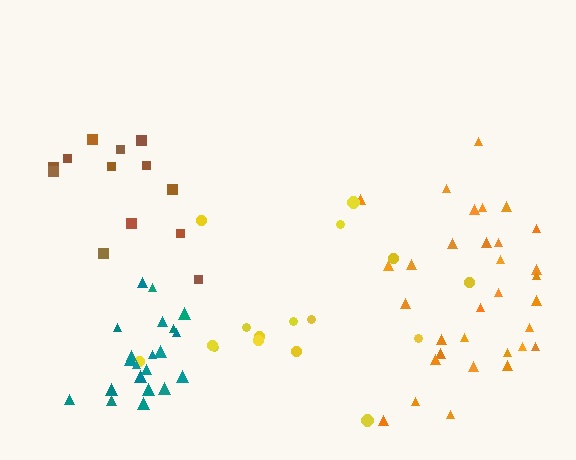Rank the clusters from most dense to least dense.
teal, orange, brown, yellow.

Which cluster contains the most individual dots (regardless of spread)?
Orange (32).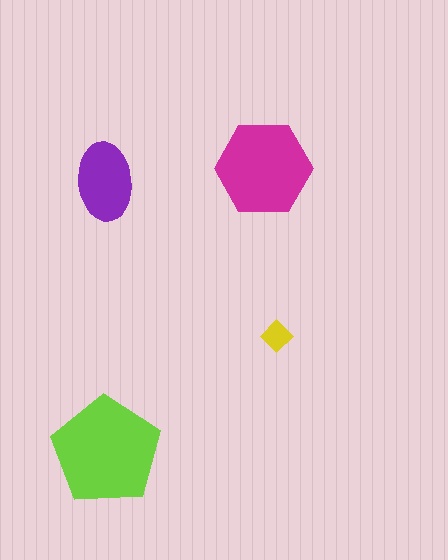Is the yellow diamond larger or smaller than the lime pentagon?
Smaller.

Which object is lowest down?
The lime pentagon is bottommost.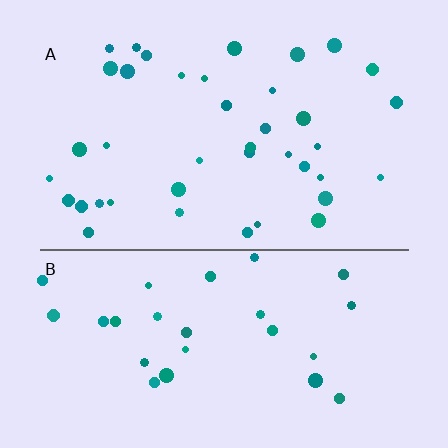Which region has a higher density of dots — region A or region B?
A (the top).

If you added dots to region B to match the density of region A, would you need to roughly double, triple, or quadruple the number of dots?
Approximately double.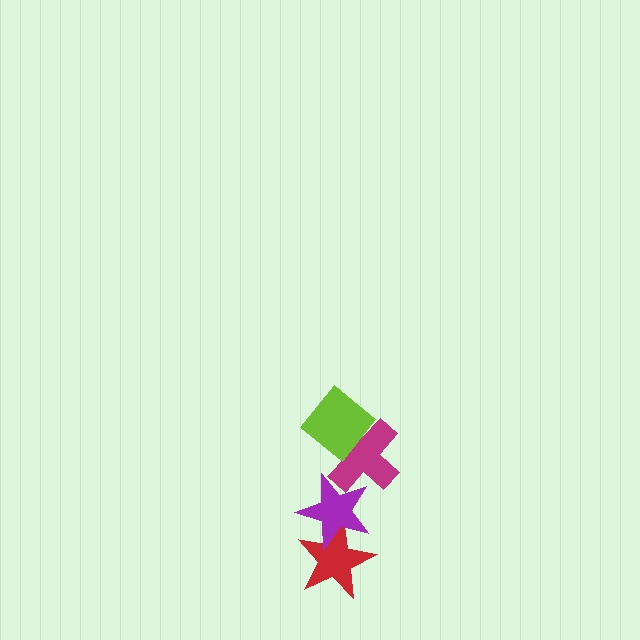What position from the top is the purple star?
The purple star is 3rd from the top.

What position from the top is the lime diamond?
The lime diamond is 1st from the top.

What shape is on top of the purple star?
The magenta cross is on top of the purple star.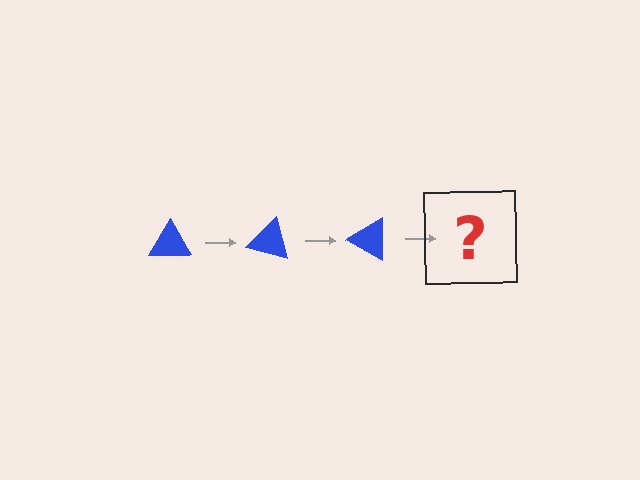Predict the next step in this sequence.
The next step is a blue triangle rotated 45 degrees.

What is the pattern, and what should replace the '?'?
The pattern is that the triangle rotates 15 degrees each step. The '?' should be a blue triangle rotated 45 degrees.